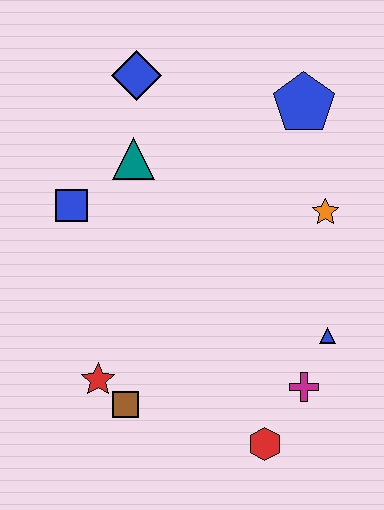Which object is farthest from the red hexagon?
The blue diamond is farthest from the red hexagon.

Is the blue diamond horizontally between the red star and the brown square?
No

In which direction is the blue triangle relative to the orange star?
The blue triangle is below the orange star.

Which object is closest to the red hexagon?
The magenta cross is closest to the red hexagon.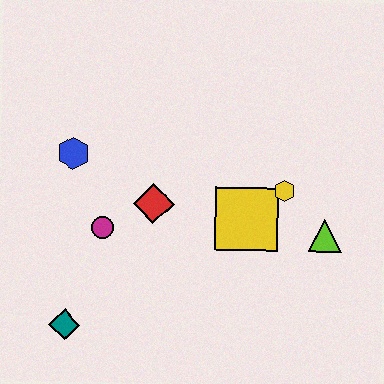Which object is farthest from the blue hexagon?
The lime triangle is farthest from the blue hexagon.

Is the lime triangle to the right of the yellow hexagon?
Yes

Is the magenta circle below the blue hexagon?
Yes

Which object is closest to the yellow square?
The yellow hexagon is closest to the yellow square.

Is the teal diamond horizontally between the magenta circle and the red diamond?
No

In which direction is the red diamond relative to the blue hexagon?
The red diamond is to the right of the blue hexagon.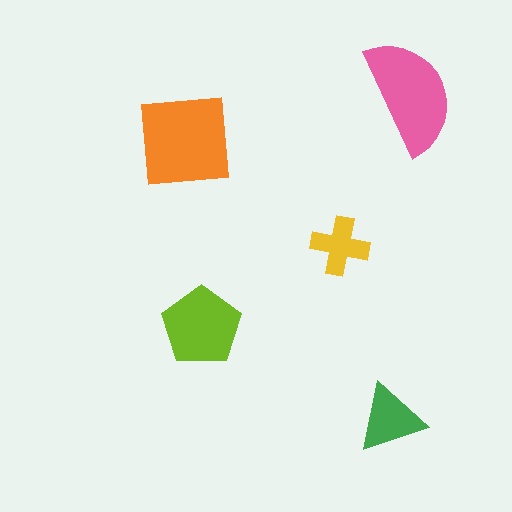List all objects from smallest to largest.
The yellow cross, the green triangle, the lime pentagon, the pink semicircle, the orange square.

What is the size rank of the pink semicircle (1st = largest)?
2nd.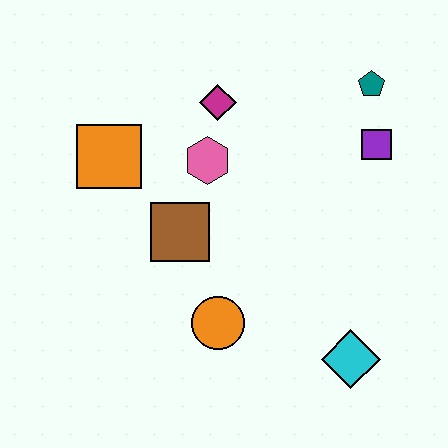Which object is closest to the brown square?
The pink hexagon is closest to the brown square.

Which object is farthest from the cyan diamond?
The orange square is farthest from the cyan diamond.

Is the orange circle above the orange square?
No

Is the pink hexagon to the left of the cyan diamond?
Yes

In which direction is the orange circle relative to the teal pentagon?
The orange circle is below the teal pentagon.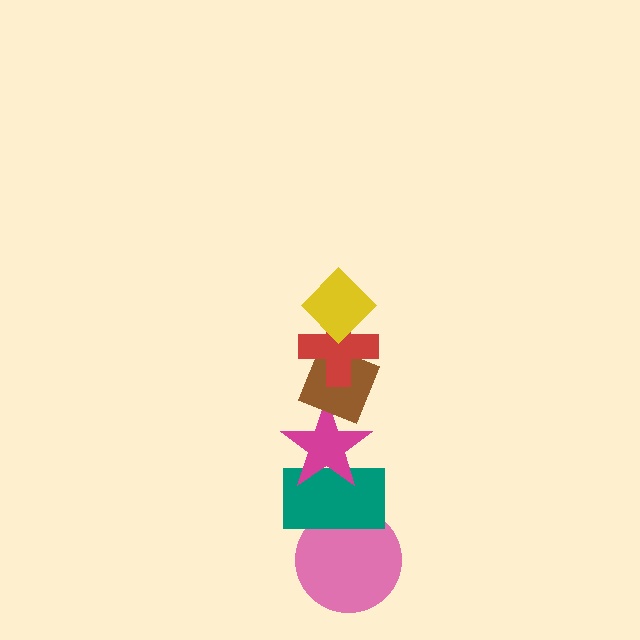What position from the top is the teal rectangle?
The teal rectangle is 5th from the top.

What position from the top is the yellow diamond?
The yellow diamond is 1st from the top.